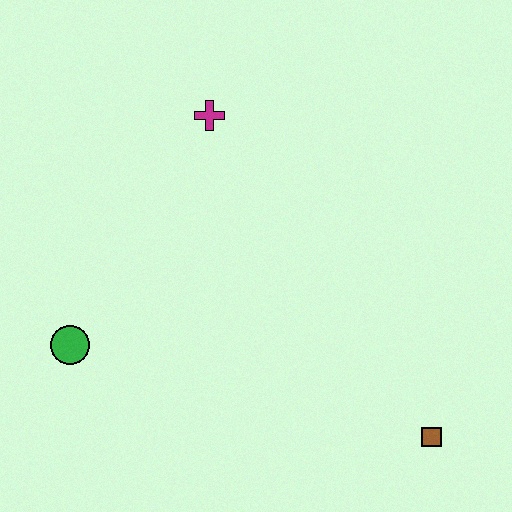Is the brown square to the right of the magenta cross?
Yes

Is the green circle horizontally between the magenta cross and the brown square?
No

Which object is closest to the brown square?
The green circle is closest to the brown square.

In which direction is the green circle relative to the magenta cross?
The green circle is below the magenta cross.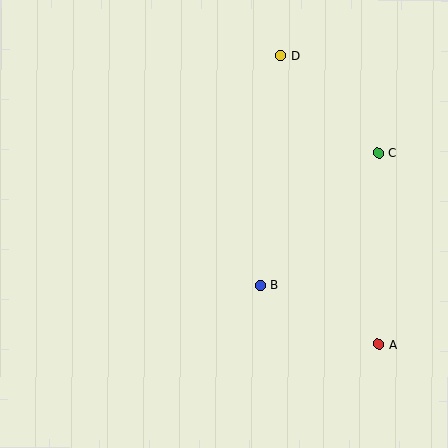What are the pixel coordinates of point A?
Point A is at (378, 344).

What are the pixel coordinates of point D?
Point D is at (281, 56).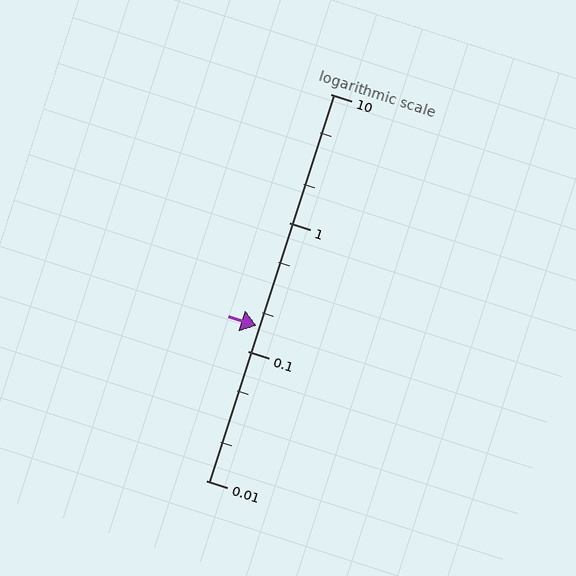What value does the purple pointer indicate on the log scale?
The pointer indicates approximately 0.16.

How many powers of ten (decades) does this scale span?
The scale spans 3 decades, from 0.01 to 10.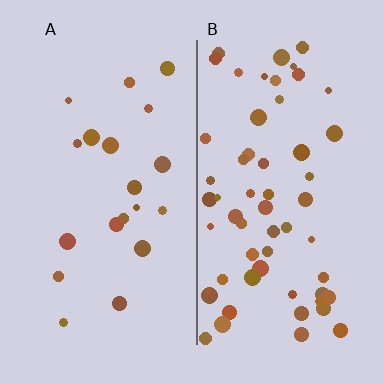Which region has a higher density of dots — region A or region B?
B (the right).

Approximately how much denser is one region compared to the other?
Approximately 2.9× — region B over region A.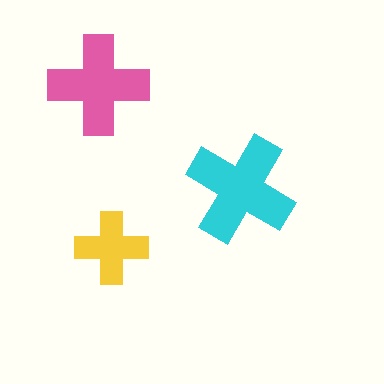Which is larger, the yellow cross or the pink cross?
The pink one.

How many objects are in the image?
There are 3 objects in the image.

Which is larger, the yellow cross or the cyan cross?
The cyan one.